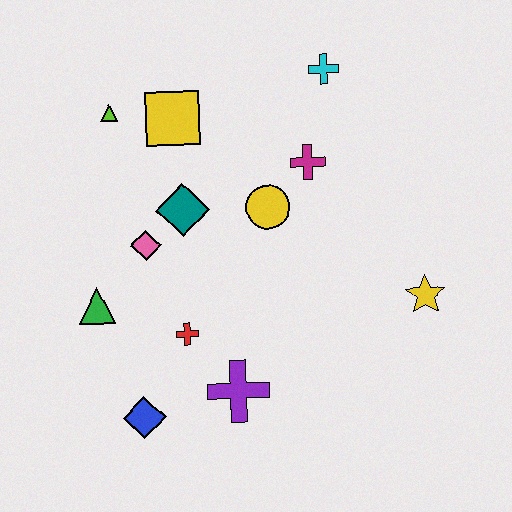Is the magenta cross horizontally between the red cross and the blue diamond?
No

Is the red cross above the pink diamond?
No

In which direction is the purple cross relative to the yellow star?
The purple cross is to the left of the yellow star.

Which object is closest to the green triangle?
The pink diamond is closest to the green triangle.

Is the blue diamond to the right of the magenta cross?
No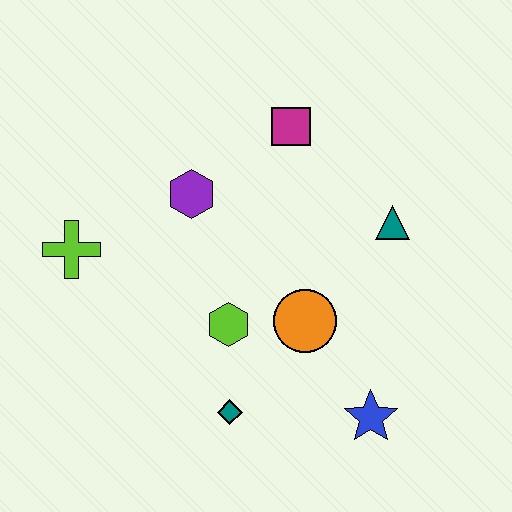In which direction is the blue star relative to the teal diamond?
The blue star is to the right of the teal diamond.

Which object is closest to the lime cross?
The purple hexagon is closest to the lime cross.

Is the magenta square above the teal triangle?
Yes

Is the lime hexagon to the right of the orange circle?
No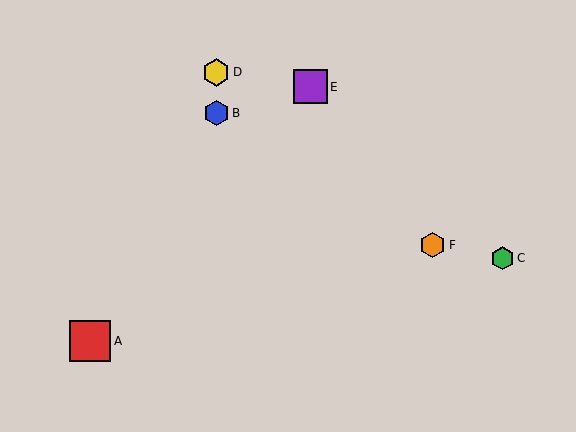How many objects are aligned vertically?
2 objects (B, D) are aligned vertically.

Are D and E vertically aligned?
No, D is at x≈216 and E is at x≈310.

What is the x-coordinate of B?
Object B is at x≈216.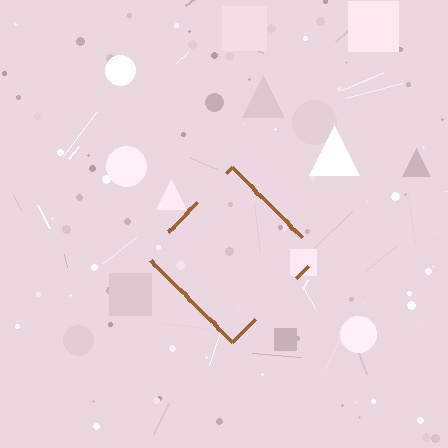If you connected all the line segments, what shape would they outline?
They would outline a diamond.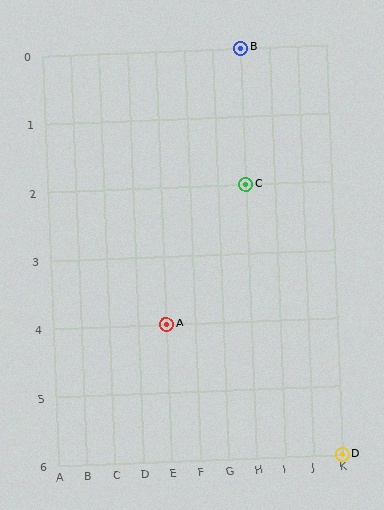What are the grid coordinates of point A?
Point A is at grid coordinates (E, 4).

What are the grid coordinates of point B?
Point B is at grid coordinates (H, 0).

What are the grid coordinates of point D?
Point D is at grid coordinates (K, 6).